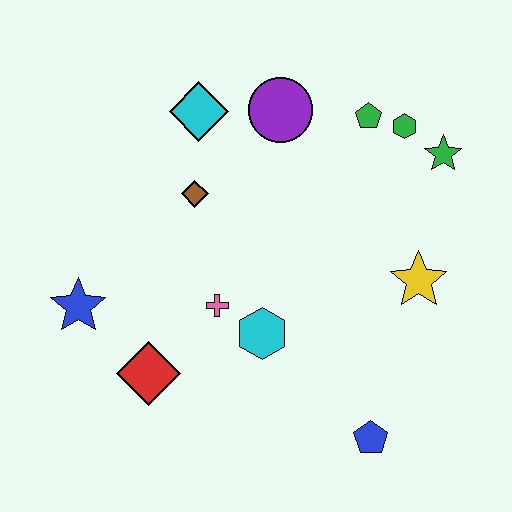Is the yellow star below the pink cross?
No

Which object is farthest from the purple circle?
The blue pentagon is farthest from the purple circle.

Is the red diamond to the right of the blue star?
Yes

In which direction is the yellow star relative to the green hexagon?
The yellow star is below the green hexagon.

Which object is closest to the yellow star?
The green star is closest to the yellow star.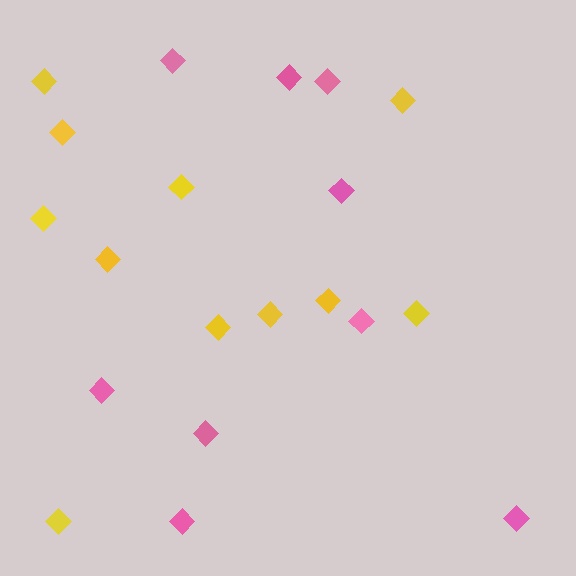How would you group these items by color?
There are 2 groups: one group of pink diamonds (9) and one group of yellow diamonds (11).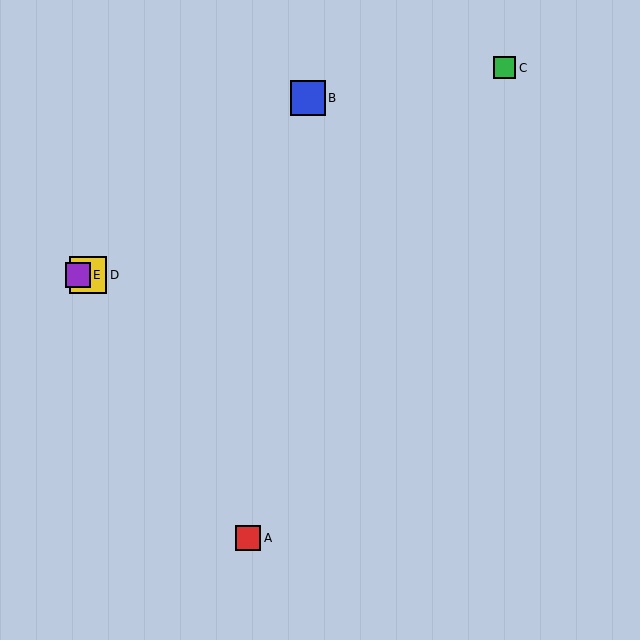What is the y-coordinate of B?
Object B is at y≈98.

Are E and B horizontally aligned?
No, E is at y≈275 and B is at y≈98.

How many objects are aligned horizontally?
2 objects (D, E) are aligned horizontally.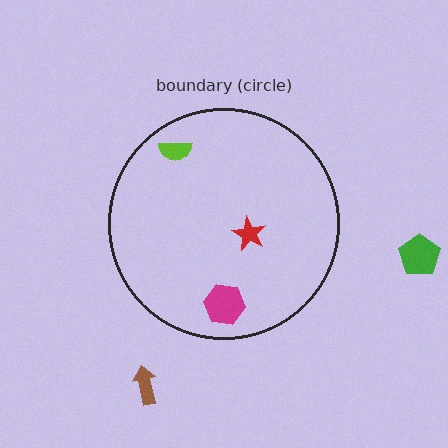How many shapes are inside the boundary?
3 inside, 2 outside.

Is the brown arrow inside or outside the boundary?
Outside.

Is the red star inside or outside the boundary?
Inside.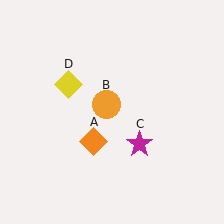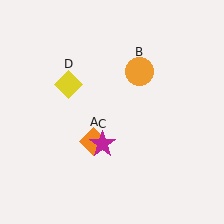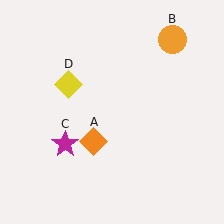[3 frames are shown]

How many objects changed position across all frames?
2 objects changed position: orange circle (object B), magenta star (object C).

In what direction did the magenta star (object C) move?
The magenta star (object C) moved left.